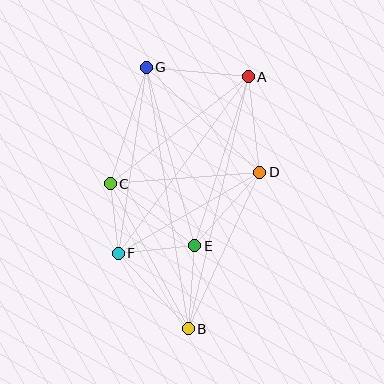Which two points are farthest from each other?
Points B and G are farthest from each other.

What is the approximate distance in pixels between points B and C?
The distance between B and C is approximately 165 pixels.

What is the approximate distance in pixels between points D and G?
The distance between D and G is approximately 154 pixels.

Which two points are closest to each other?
Points C and F are closest to each other.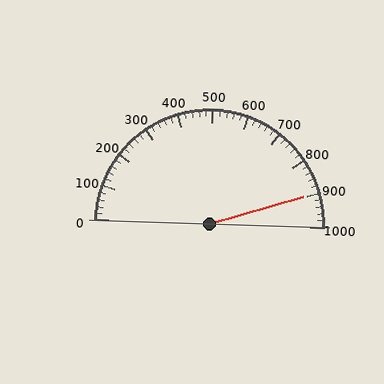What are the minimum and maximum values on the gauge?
The gauge ranges from 0 to 1000.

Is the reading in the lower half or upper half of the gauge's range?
The reading is in the upper half of the range (0 to 1000).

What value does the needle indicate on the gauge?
The needle indicates approximately 900.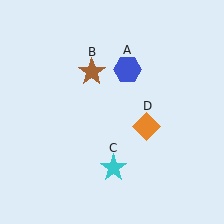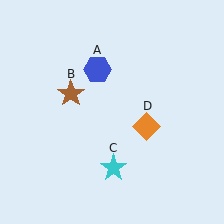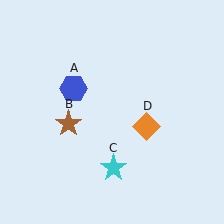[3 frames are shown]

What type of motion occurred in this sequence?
The blue hexagon (object A), brown star (object B) rotated counterclockwise around the center of the scene.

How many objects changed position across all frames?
2 objects changed position: blue hexagon (object A), brown star (object B).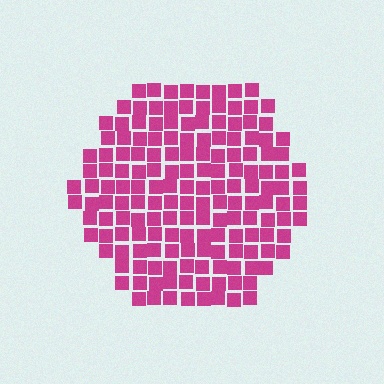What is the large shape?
The large shape is a hexagon.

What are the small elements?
The small elements are squares.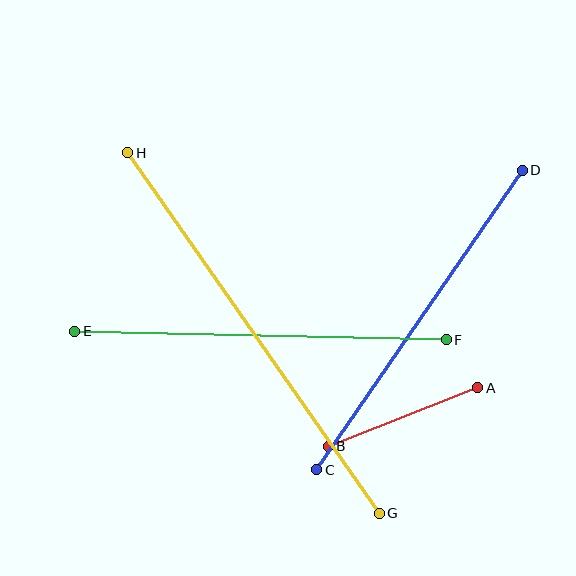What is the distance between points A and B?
The distance is approximately 161 pixels.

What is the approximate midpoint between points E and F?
The midpoint is at approximately (260, 336) pixels.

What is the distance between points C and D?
The distance is approximately 363 pixels.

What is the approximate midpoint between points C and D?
The midpoint is at approximately (419, 320) pixels.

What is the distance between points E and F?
The distance is approximately 372 pixels.